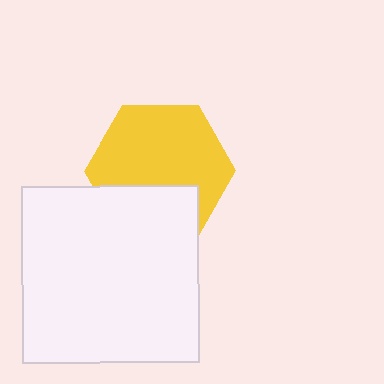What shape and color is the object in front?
The object in front is a white square.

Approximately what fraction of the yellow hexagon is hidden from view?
Roughly 31% of the yellow hexagon is hidden behind the white square.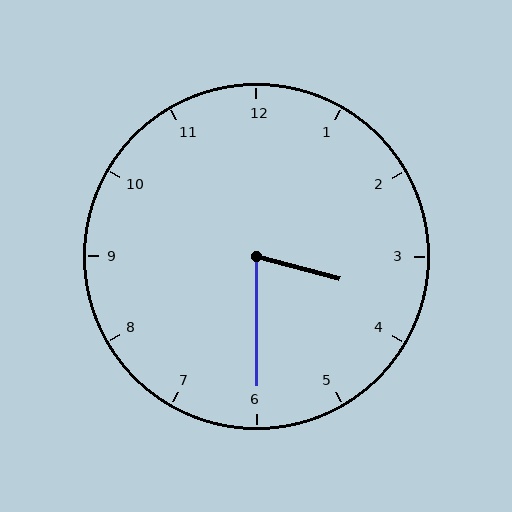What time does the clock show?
3:30.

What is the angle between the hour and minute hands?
Approximately 75 degrees.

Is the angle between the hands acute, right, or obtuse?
It is acute.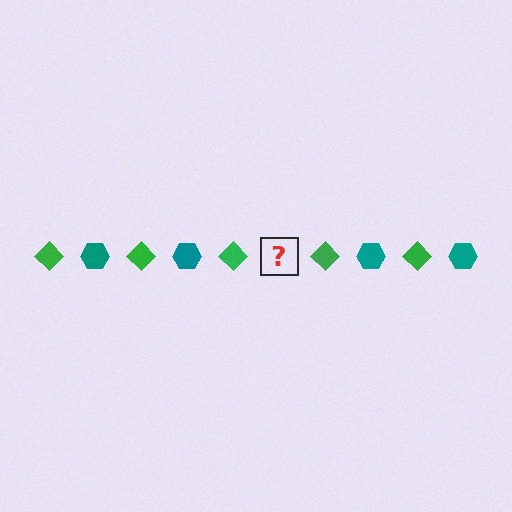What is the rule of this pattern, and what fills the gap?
The rule is that the pattern alternates between green diamond and teal hexagon. The gap should be filled with a teal hexagon.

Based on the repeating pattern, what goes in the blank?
The blank should be a teal hexagon.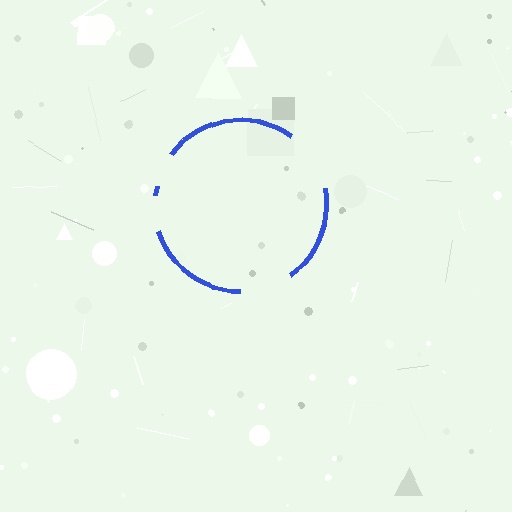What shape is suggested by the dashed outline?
The dashed outline suggests a circle.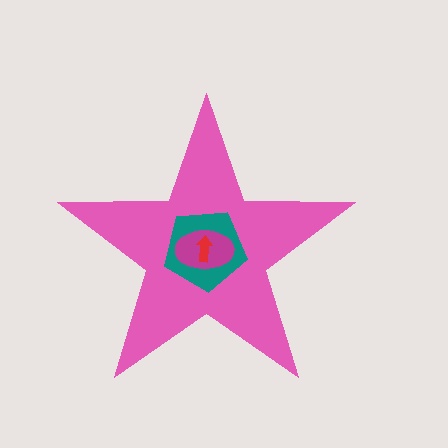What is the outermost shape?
The pink star.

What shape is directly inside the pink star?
The teal pentagon.